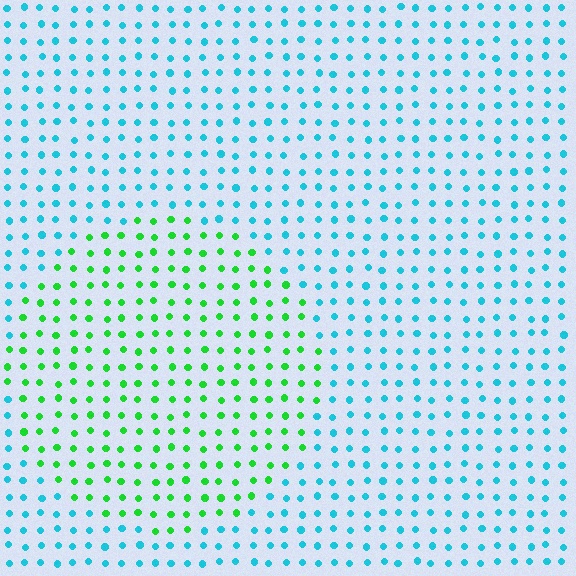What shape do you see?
I see a circle.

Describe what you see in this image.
The image is filled with small cyan elements in a uniform arrangement. A circle-shaped region is visible where the elements are tinted to a slightly different hue, forming a subtle color boundary.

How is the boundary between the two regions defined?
The boundary is defined purely by a slight shift in hue (about 60 degrees). Spacing, size, and orientation are identical on both sides.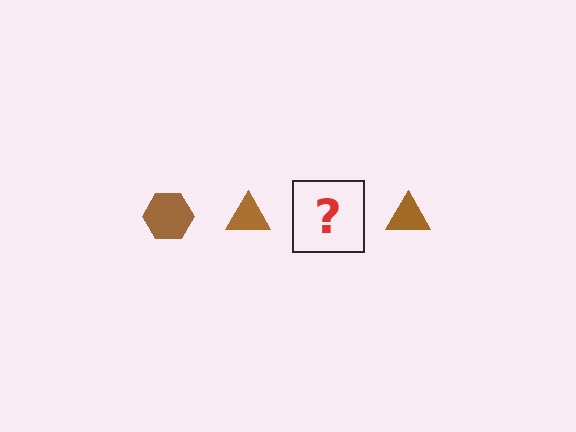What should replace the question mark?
The question mark should be replaced with a brown hexagon.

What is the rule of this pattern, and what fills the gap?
The rule is that the pattern cycles through hexagon, triangle shapes in brown. The gap should be filled with a brown hexagon.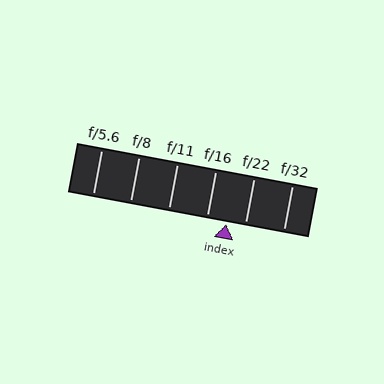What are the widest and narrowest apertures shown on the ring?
The widest aperture shown is f/5.6 and the narrowest is f/32.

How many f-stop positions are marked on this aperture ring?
There are 6 f-stop positions marked.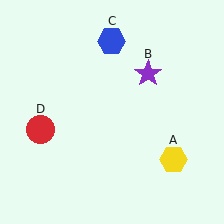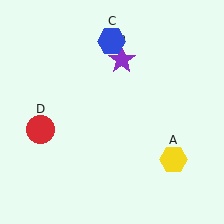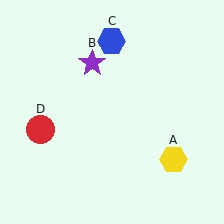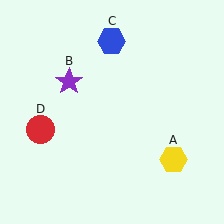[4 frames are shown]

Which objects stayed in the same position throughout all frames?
Yellow hexagon (object A) and blue hexagon (object C) and red circle (object D) remained stationary.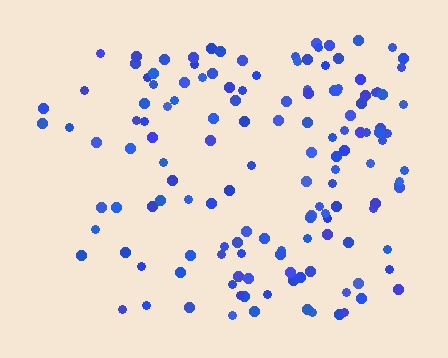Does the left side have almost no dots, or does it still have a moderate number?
Still a moderate number, just noticeably fewer than the right.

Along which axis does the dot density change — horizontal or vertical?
Horizontal.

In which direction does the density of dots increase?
From left to right, with the right side densest.